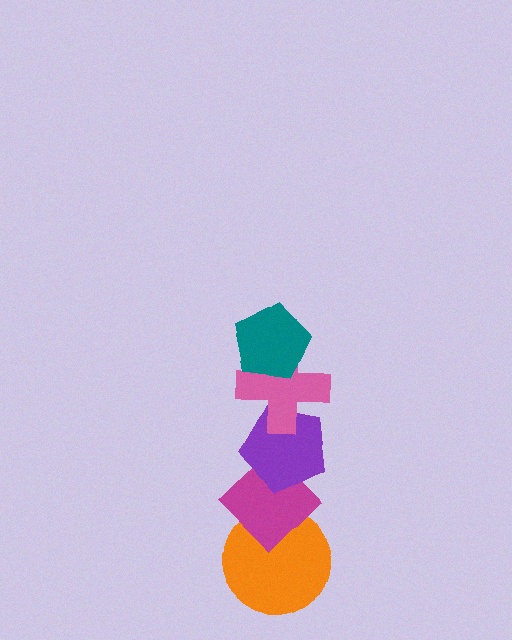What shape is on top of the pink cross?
The teal pentagon is on top of the pink cross.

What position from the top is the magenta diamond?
The magenta diamond is 4th from the top.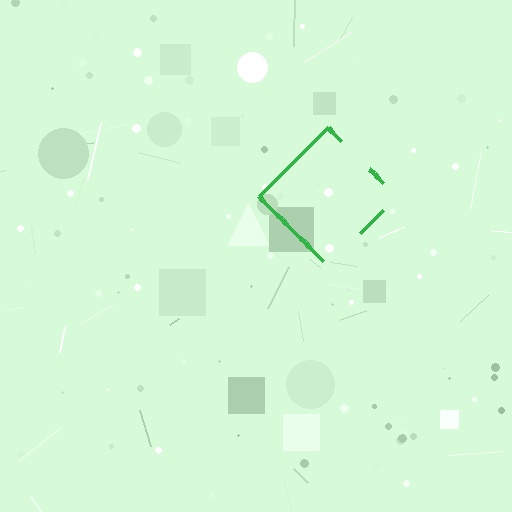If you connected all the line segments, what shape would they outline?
They would outline a diamond.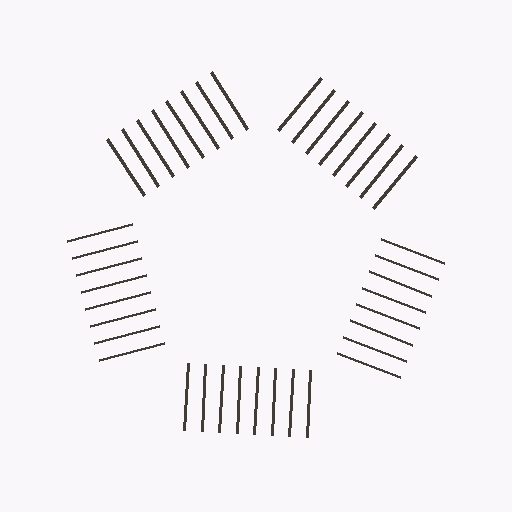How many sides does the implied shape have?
5 sides — the line-ends trace a pentagon.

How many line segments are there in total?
40 — 8 along each of the 5 edges.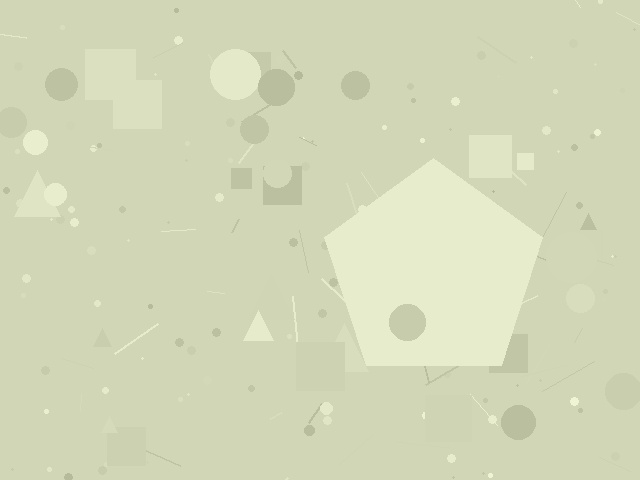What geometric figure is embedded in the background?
A pentagon is embedded in the background.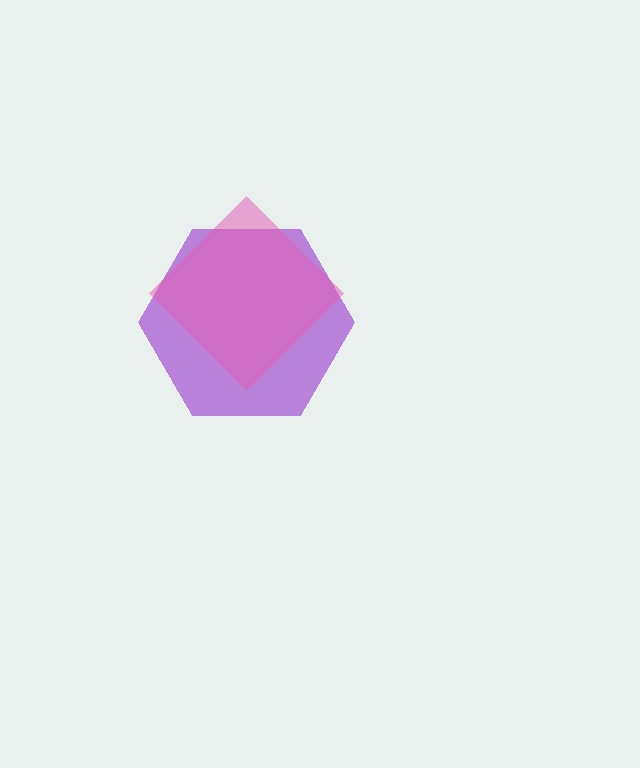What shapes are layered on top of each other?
The layered shapes are: a purple hexagon, a pink diamond.